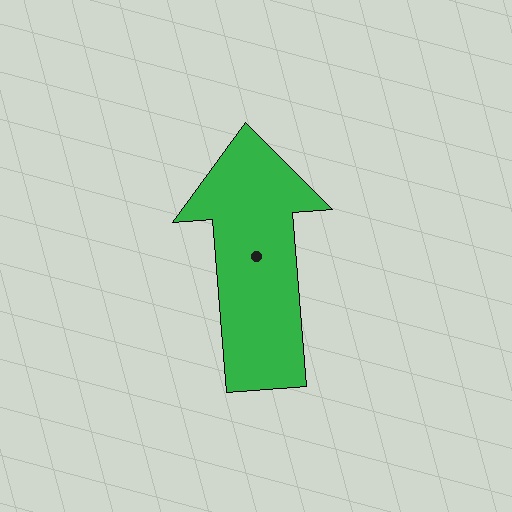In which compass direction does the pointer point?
North.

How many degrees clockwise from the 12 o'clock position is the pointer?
Approximately 355 degrees.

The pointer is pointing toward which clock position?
Roughly 12 o'clock.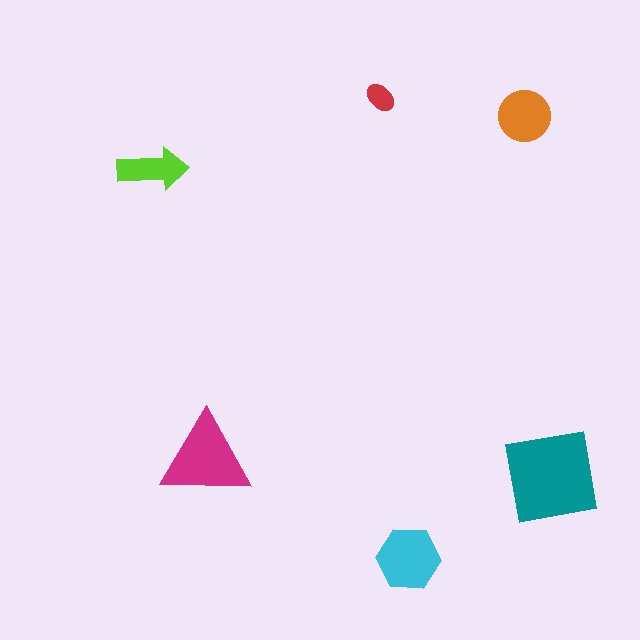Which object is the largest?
The teal square.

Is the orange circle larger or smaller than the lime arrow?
Larger.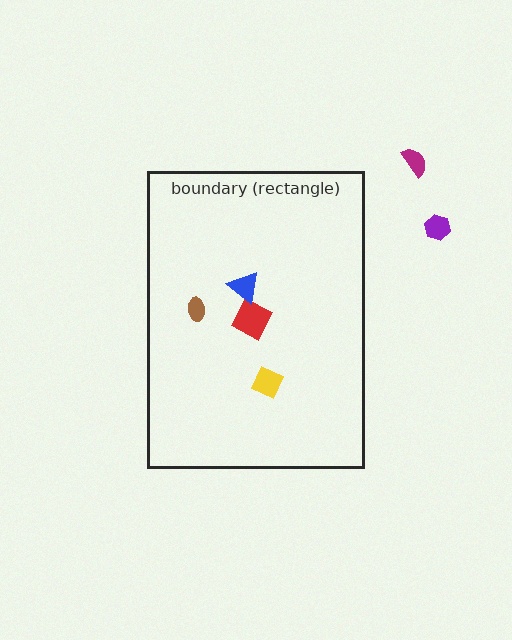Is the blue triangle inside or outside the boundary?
Inside.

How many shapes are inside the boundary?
4 inside, 2 outside.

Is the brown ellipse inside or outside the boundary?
Inside.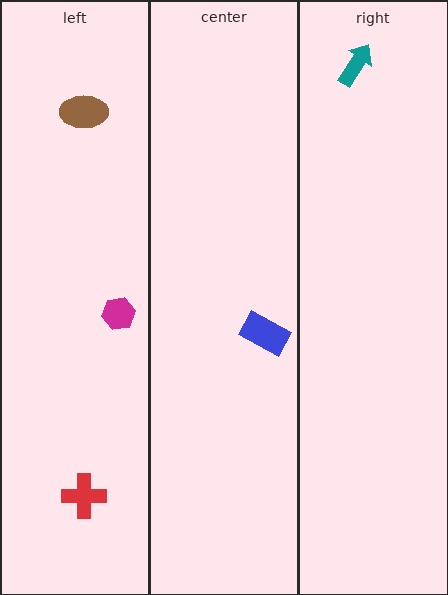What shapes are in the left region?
The magenta hexagon, the brown ellipse, the red cross.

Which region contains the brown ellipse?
The left region.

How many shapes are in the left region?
3.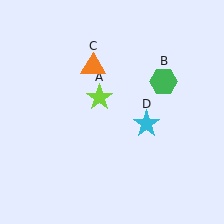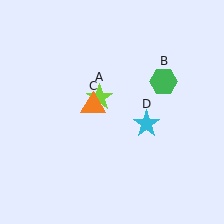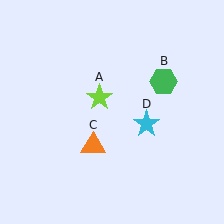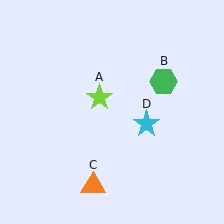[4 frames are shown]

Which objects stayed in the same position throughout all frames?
Lime star (object A) and green hexagon (object B) and cyan star (object D) remained stationary.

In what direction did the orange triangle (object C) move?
The orange triangle (object C) moved down.